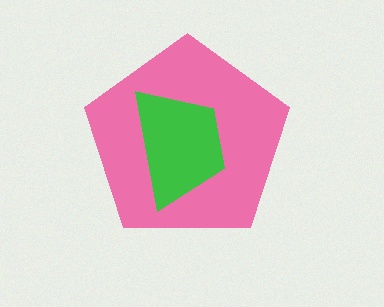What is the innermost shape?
The green trapezoid.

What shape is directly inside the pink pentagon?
The green trapezoid.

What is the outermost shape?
The pink pentagon.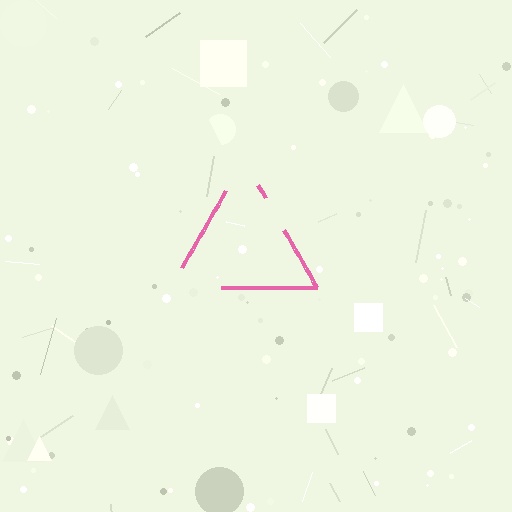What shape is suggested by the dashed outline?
The dashed outline suggests a triangle.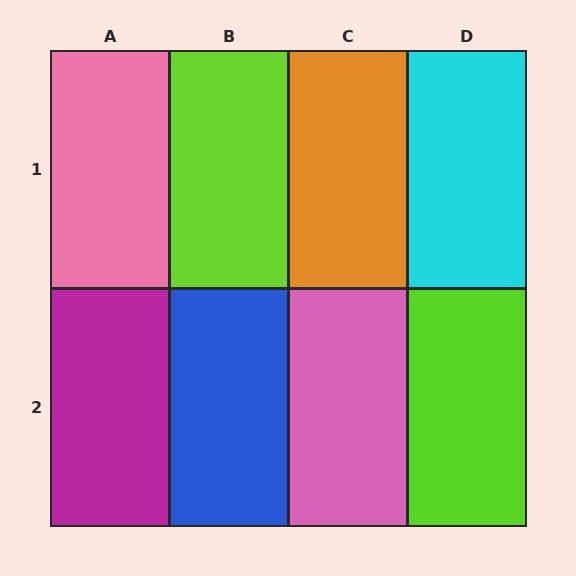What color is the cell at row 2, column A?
Magenta.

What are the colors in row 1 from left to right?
Pink, lime, orange, cyan.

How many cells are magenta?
1 cell is magenta.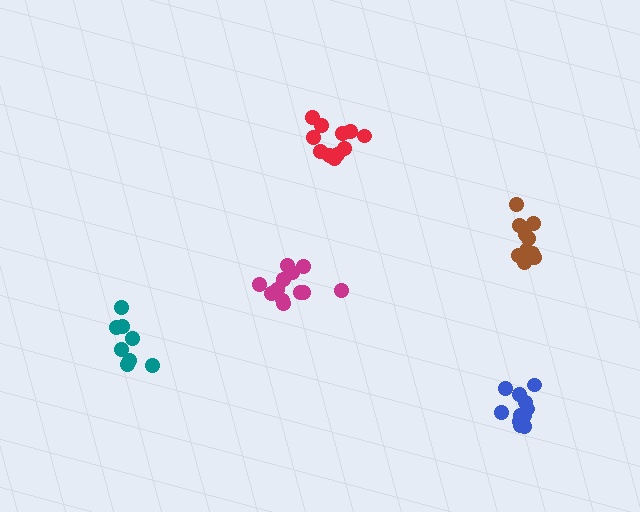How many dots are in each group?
Group 1: 11 dots, Group 2: 10 dots, Group 3: 12 dots, Group 4: 8 dots, Group 5: 11 dots (52 total).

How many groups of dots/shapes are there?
There are 5 groups.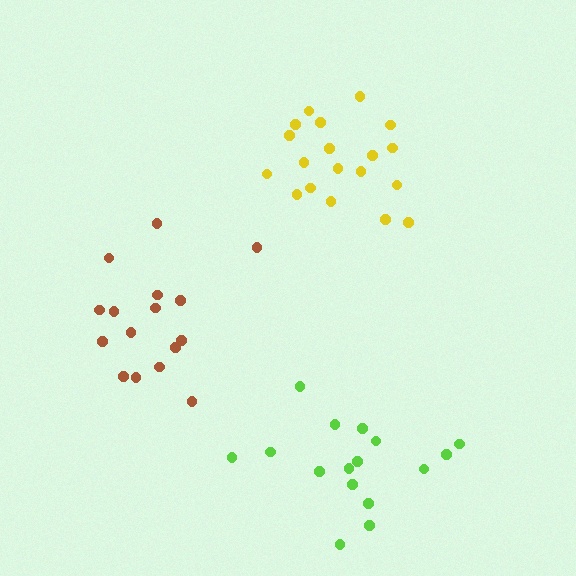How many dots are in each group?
Group 1: 16 dots, Group 2: 19 dots, Group 3: 16 dots (51 total).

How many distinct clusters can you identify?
There are 3 distinct clusters.